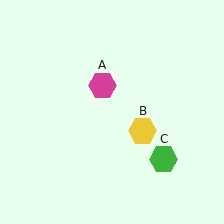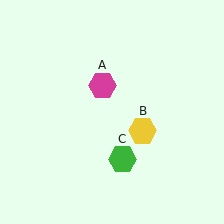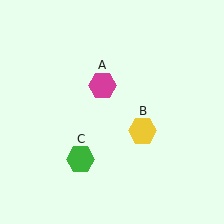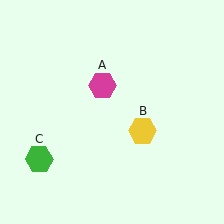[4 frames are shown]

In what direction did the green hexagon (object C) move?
The green hexagon (object C) moved left.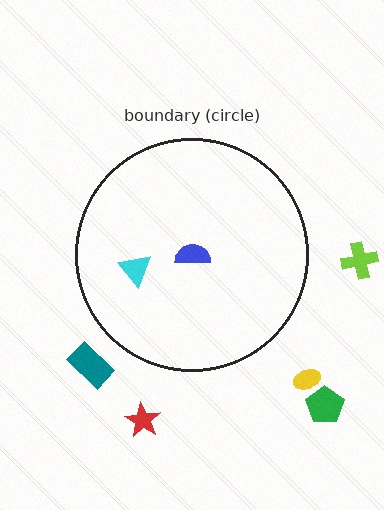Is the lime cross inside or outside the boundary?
Outside.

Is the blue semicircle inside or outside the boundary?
Inside.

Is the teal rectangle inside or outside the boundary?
Outside.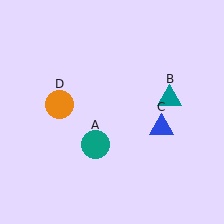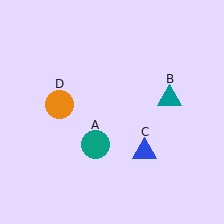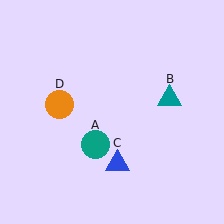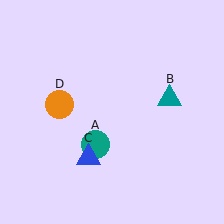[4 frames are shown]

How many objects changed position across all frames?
1 object changed position: blue triangle (object C).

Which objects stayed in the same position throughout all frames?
Teal circle (object A) and teal triangle (object B) and orange circle (object D) remained stationary.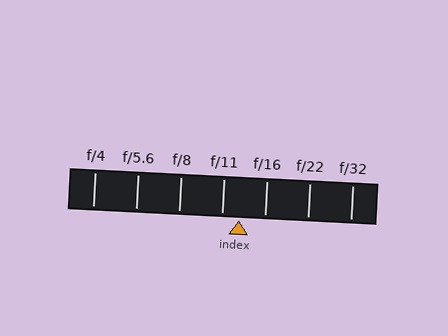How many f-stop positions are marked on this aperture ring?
There are 7 f-stop positions marked.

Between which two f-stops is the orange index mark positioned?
The index mark is between f/11 and f/16.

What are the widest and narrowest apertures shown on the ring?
The widest aperture shown is f/4 and the narrowest is f/32.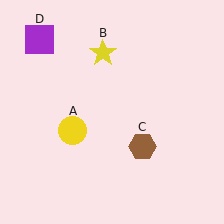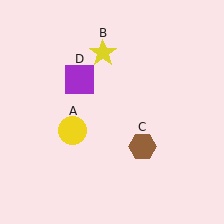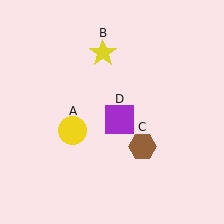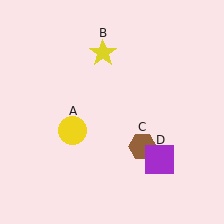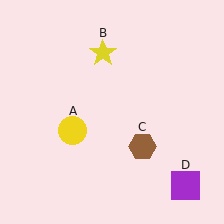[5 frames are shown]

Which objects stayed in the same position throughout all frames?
Yellow circle (object A) and yellow star (object B) and brown hexagon (object C) remained stationary.